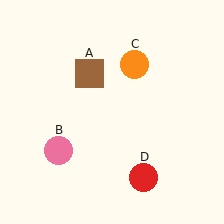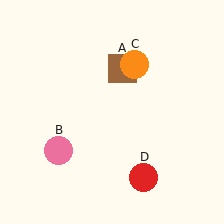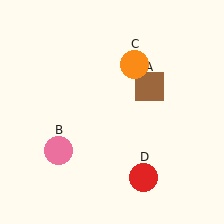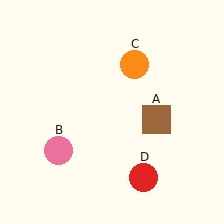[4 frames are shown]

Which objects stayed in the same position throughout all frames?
Pink circle (object B) and orange circle (object C) and red circle (object D) remained stationary.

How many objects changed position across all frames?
1 object changed position: brown square (object A).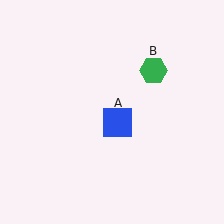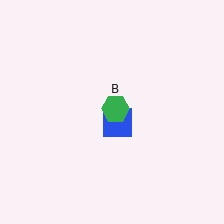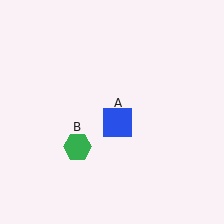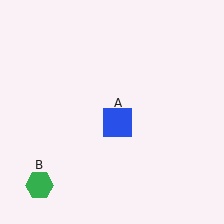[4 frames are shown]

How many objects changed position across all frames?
1 object changed position: green hexagon (object B).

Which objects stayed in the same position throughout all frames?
Blue square (object A) remained stationary.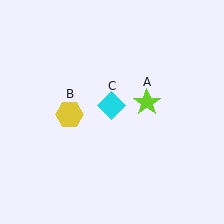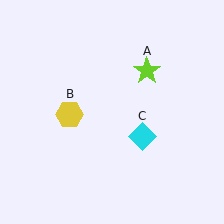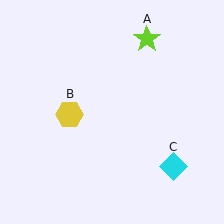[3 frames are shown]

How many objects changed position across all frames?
2 objects changed position: lime star (object A), cyan diamond (object C).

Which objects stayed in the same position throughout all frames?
Yellow hexagon (object B) remained stationary.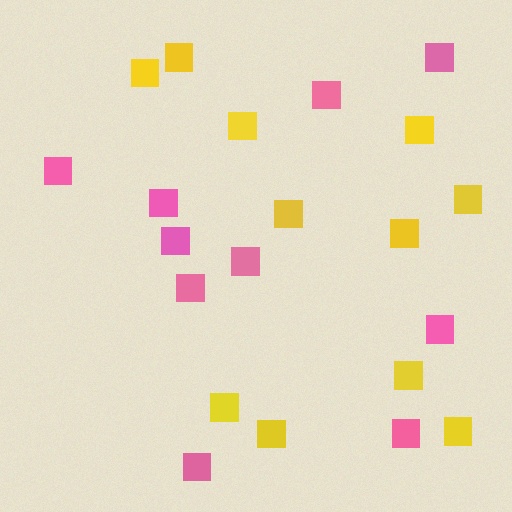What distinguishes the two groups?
There are 2 groups: one group of yellow squares (11) and one group of pink squares (10).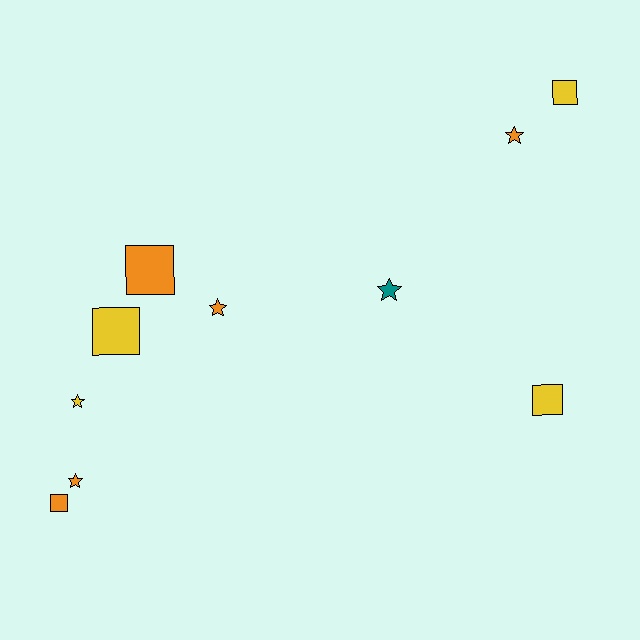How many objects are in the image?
There are 10 objects.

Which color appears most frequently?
Orange, with 5 objects.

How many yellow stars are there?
There is 1 yellow star.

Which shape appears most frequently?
Square, with 5 objects.